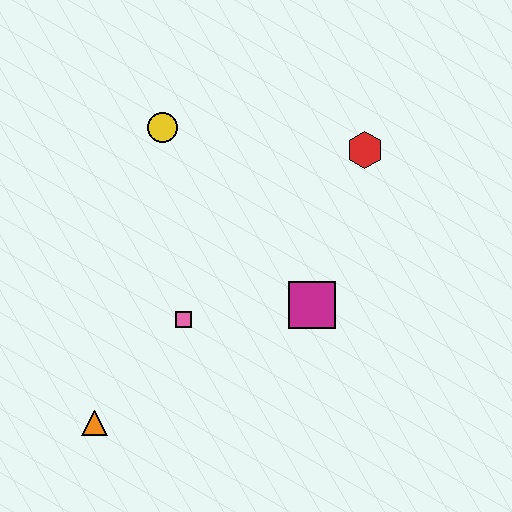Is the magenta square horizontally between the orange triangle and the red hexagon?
Yes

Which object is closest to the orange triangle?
The pink square is closest to the orange triangle.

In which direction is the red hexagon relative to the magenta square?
The red hexagon is above the magenta square.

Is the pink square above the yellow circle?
No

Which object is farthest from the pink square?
The red hexagon is farthest from the pink square.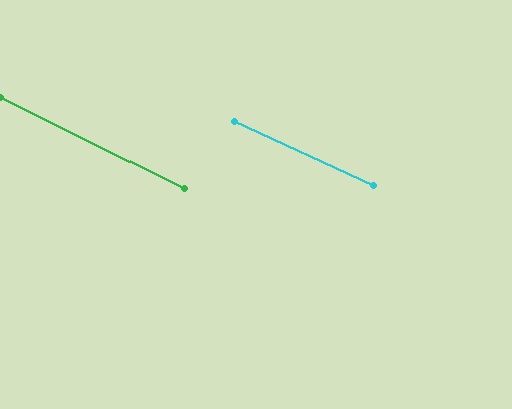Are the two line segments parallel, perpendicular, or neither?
Parallel — their directions differ by only 1.7°.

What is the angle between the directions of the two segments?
Approximately 2 degrees.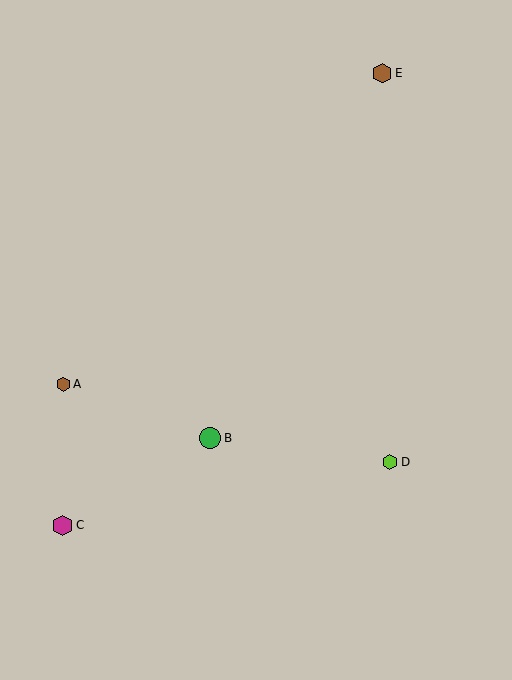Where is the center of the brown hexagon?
The center of the brown hexagon is at (382, 73).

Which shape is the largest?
The green circle (labeled B) is the largest.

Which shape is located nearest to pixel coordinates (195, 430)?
The green circle (labeled B) at (210, 438) is nearest to that location.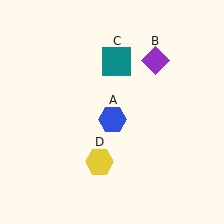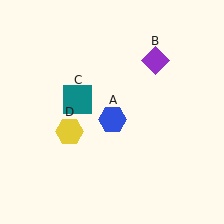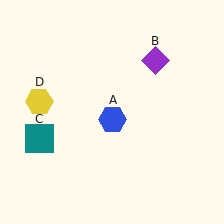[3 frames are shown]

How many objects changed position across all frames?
2 objects changed position: teal square (object C), yellow hexagon (object D).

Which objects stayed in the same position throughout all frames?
Blue hexagon (object A) and purple diamond (object B) remained stationary.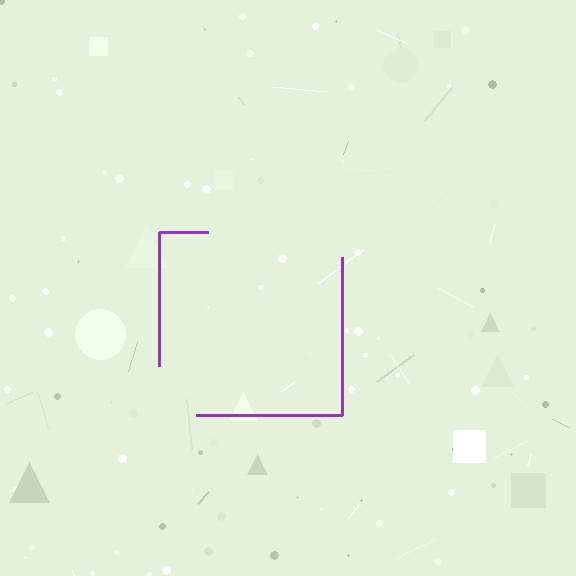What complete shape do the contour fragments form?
The contour fragments form a square.